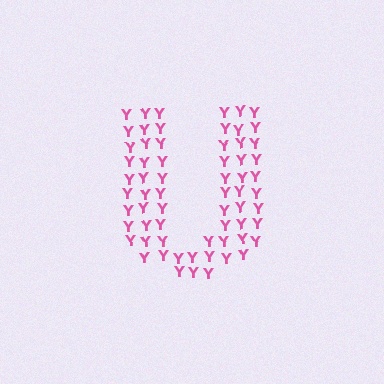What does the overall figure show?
The overall figure shows the letter U.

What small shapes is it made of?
It is made of small letter Y's.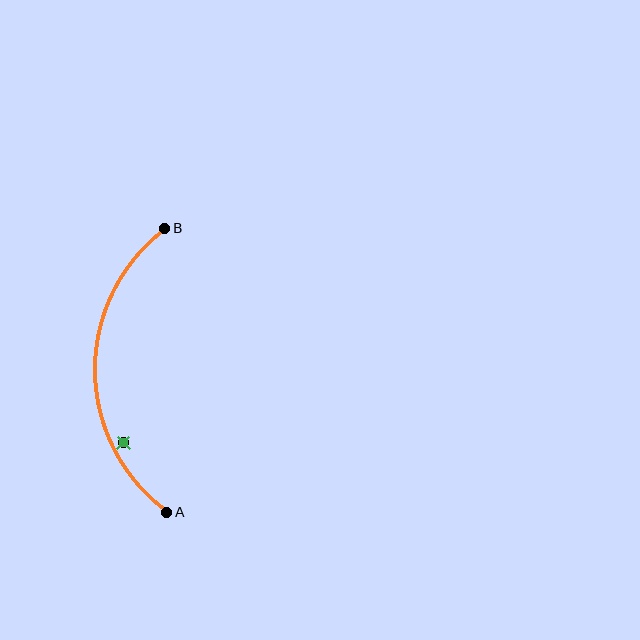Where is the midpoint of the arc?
The arc midpoint is the point on the curve farthest from the straight line joining A and B. It sits to the left of that line.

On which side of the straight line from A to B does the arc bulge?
The arc bulges to the left of the straight line connecting A and B.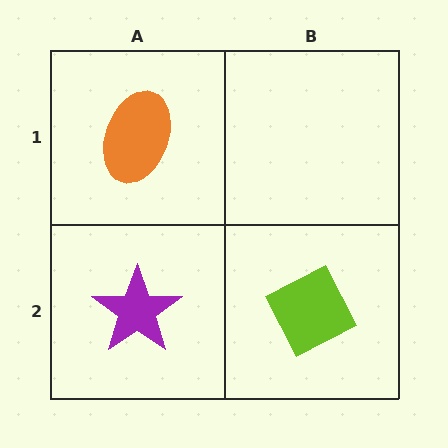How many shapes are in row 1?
1 shape.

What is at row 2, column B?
A lime diamond.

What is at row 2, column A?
A purple star.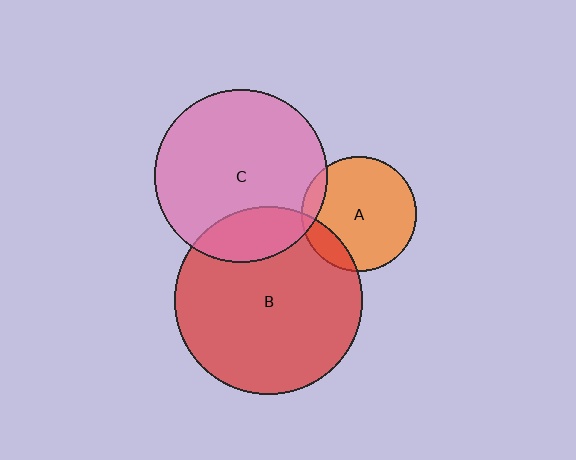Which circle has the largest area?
Circle B (red).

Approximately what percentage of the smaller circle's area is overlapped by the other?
Approximately 15%.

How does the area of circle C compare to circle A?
Approximately 2.3 times.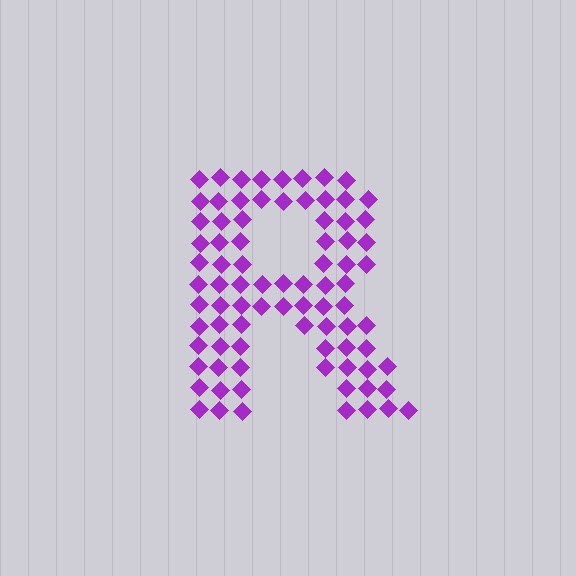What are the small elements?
The small elements are diamonds.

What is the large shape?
The large shape is the letter R.